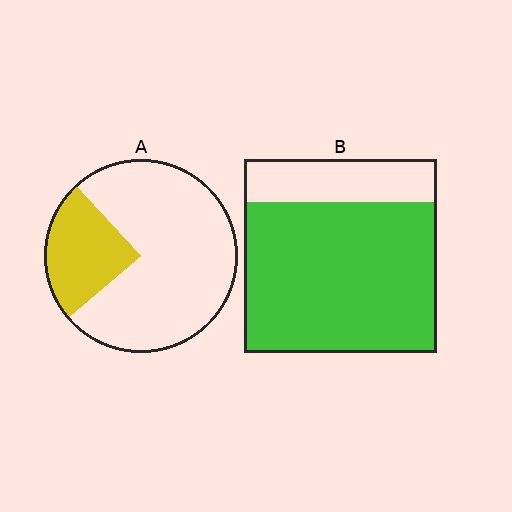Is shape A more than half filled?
No.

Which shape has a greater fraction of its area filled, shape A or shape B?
Shape B.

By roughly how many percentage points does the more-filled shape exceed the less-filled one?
By roughly 55 percentage points (B over A).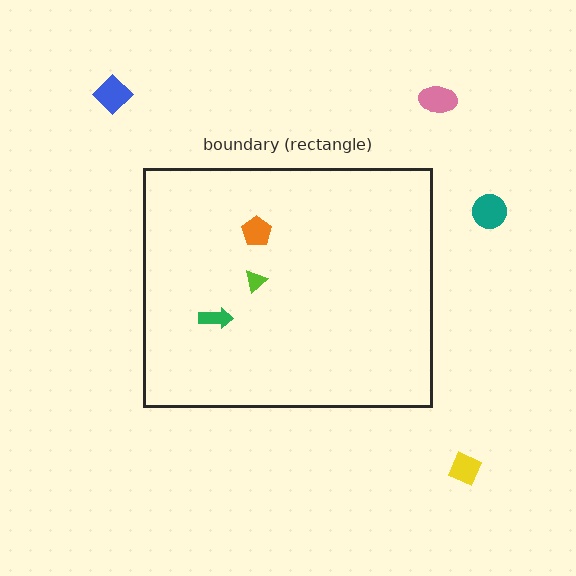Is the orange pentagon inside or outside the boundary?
Inside.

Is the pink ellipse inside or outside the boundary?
Outside.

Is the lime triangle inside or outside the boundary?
Inside.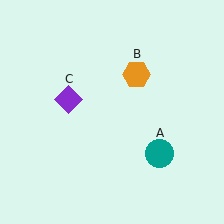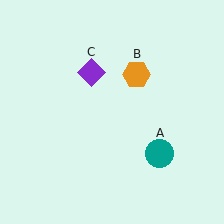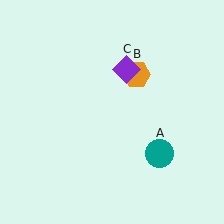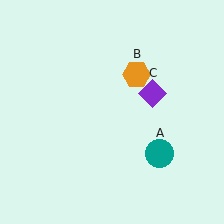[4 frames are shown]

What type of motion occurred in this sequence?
The purple diamond (object C) rotated clockwise around the center of the scene.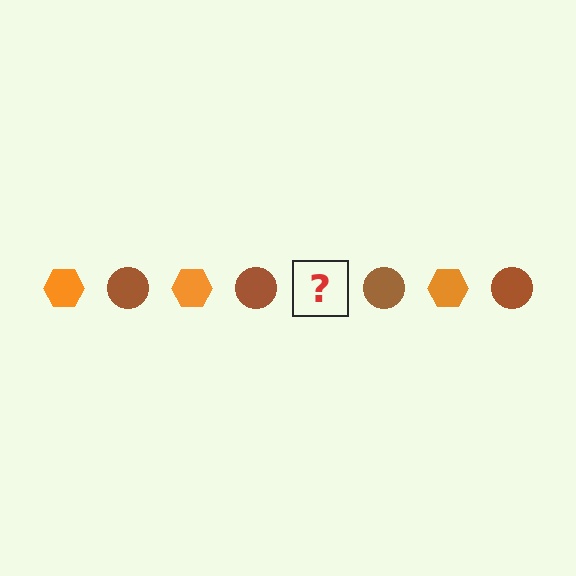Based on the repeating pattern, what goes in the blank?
The blank should be an orange hexagon.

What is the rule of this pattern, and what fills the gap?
The rule is that the pattern alternates between orange hexagon and brown circle. The gap should be filled with an orange hexagon.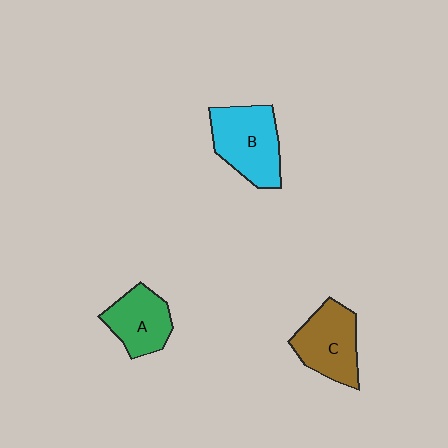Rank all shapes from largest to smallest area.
From largest to smallest: B (cyan), C (brown), A (green).